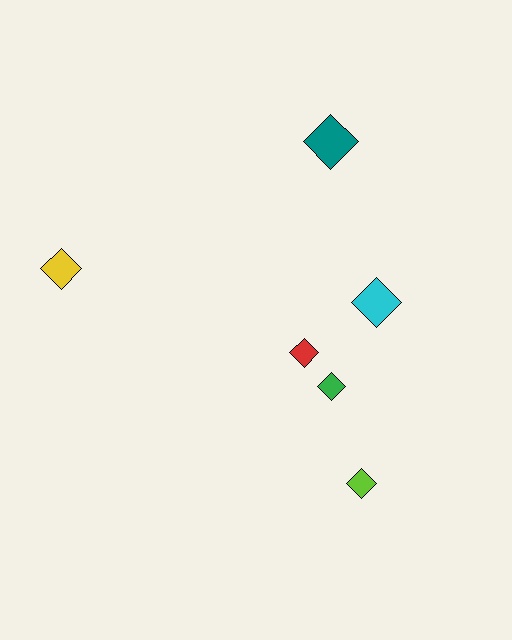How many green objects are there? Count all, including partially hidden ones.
There is 1 green object.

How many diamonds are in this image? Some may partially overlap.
There are 6 diamonds.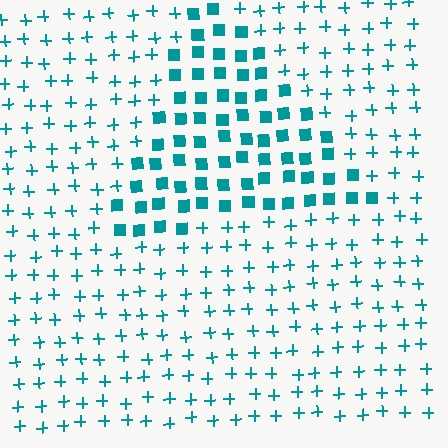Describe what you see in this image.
The image is filled with small teal elements arranged in a uniform grid. A triangle-shaped region contains squares, while the surrounding area contains plus signs. The boundary is defined purely by the change in element shape.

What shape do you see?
I see a triangle.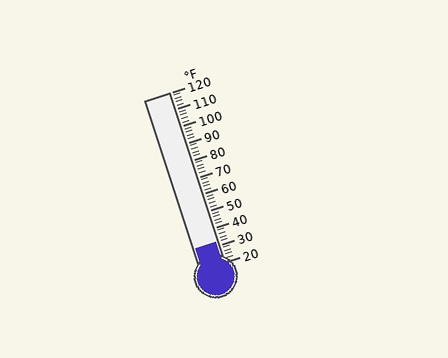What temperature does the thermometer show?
The thermometer shows approximately 32°F.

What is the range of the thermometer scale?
The thermometer scale ranges from 20°F to 120°F.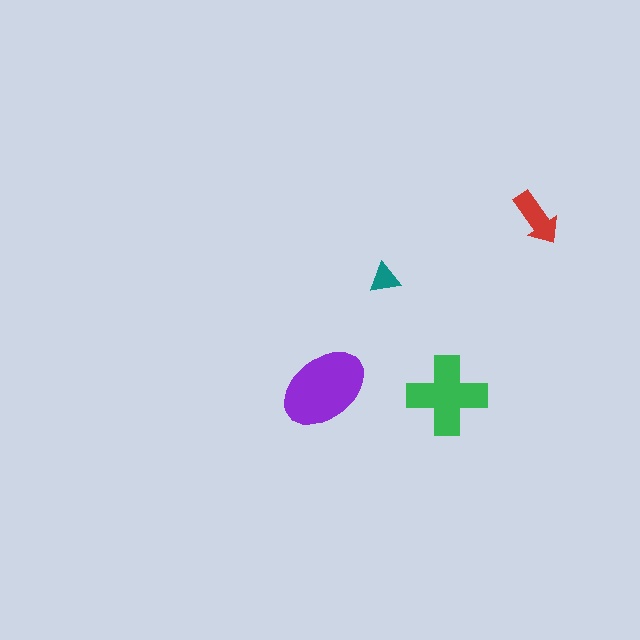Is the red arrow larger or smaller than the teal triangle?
Larger.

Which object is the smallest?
The teal triangle.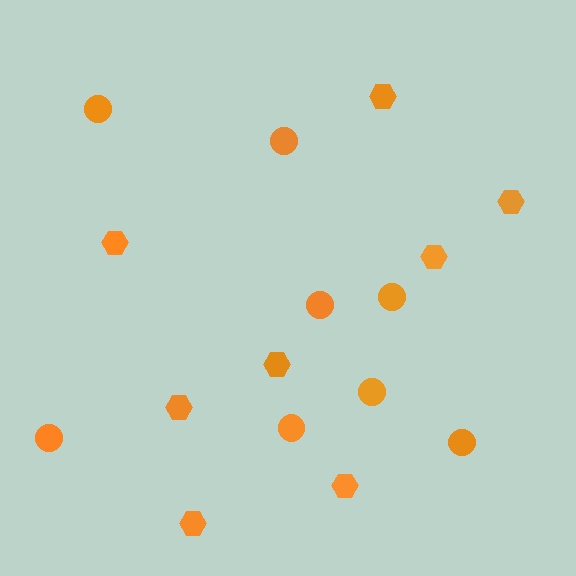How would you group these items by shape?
There are 2 groups: one group of circles (8) and one group of hexagons (8).